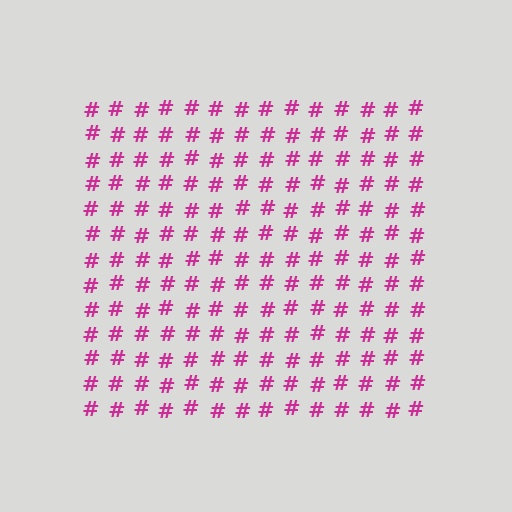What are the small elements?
The small elements are hash symbols.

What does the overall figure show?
The overall figure shows a square.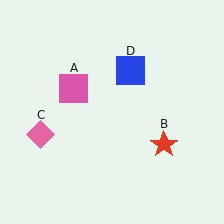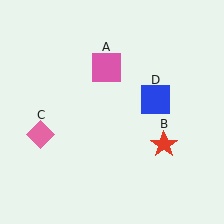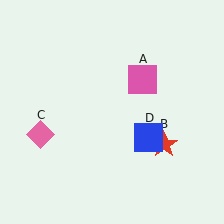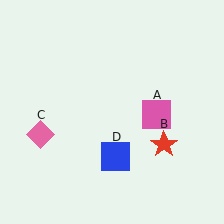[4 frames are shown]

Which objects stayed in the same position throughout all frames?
Red star (object B) and pink diamond (object C) remained stationary.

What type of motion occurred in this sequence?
The pink square (object A), blue square (object D) rotated clockwise around the center of the scene.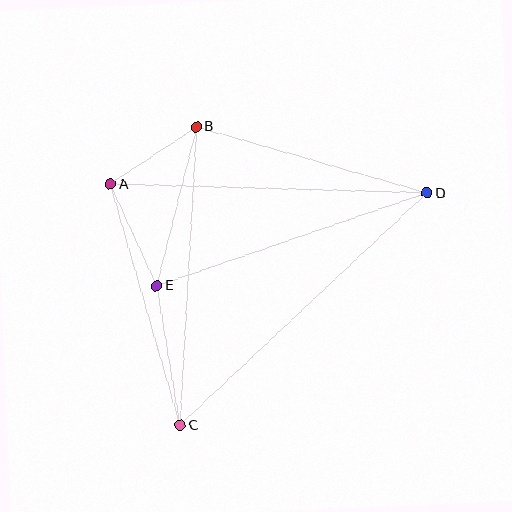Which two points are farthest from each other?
Points C and D are farthest from each other.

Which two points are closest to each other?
Points A and B are closest to each other.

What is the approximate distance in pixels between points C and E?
The distance between C and E is approximately 141 pixels.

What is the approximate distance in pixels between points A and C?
The distance between A and C is approximately 251 pixels.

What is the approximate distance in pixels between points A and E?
The distance between A and E is approximately 112 pixels.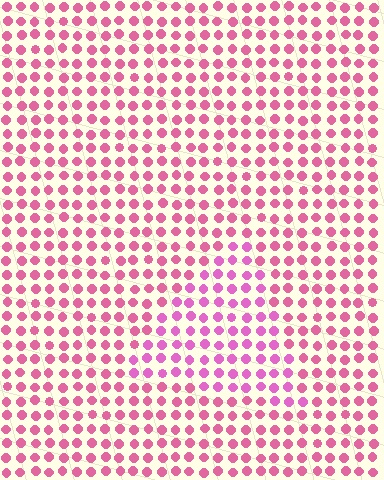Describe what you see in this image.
The image is filled with small pink elements in a uniform arrangement. A triangle-shaped region is visible where the elements are tinted to a slightly different hue, forming a subtle color boundary.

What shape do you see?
I see a triangle.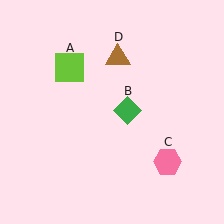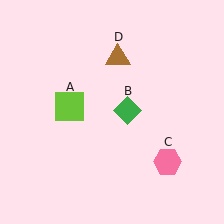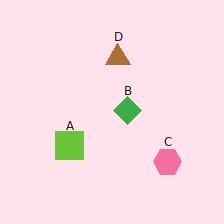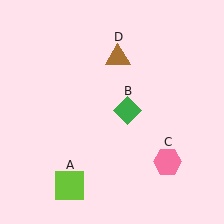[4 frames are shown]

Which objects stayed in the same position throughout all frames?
Green diamond (object B) and pink hexagon (object C) and brown triangle (object D) remained stationary.